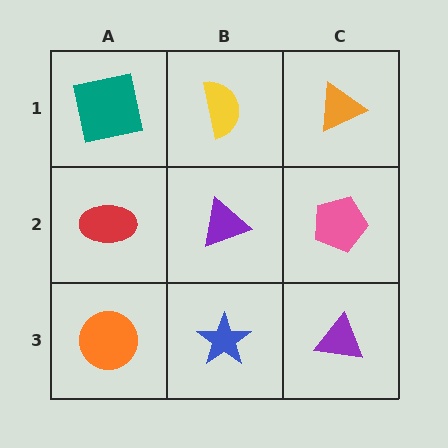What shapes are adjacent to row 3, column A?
A red ellipse (row 2, column A), a blue star (row 3, column B).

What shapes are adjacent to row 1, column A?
A red ellipse (row 2, column A), a yellow semicircle (row 1, column B).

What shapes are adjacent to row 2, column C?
An orange triangle (row 1, column C), a purple triangle (row 3, column C), a purple triangle (row 2, column B).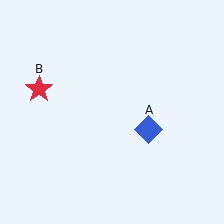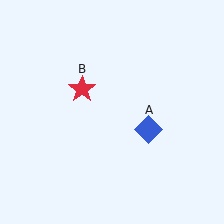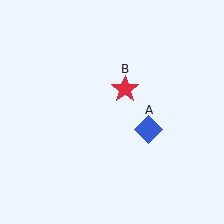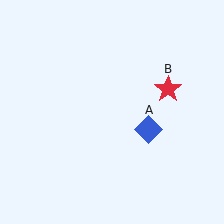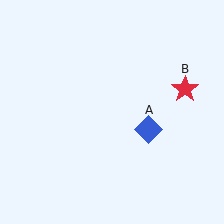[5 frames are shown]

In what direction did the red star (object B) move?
The red star (object B) moved right.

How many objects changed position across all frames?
1 object changed position: red star (object B).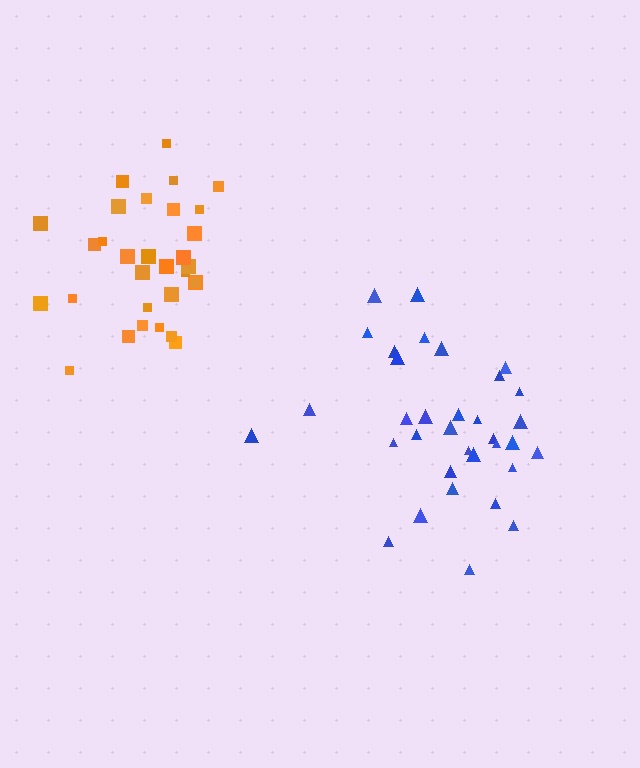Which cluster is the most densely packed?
Orange.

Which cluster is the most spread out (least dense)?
Blue.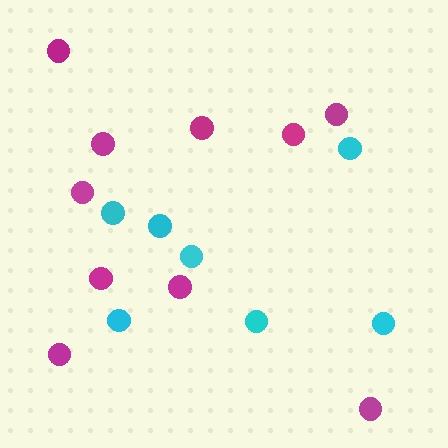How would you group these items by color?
There are 2 groups: one group of magenta circles (10) and one group of cyan circles (7).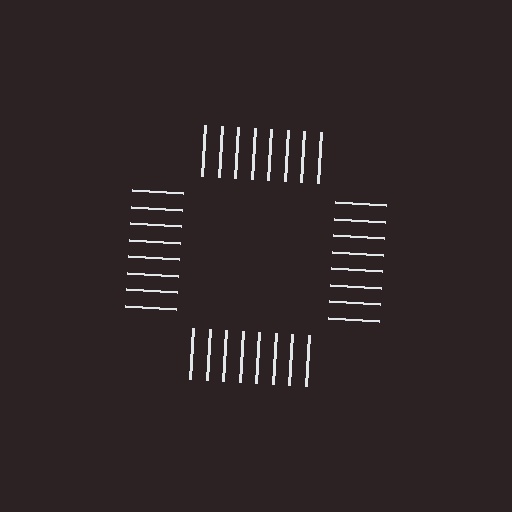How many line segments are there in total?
32 — 8 along each of the 4 edges.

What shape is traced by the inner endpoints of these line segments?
An illusory square — the line segments terminate on its edges but no continuous stroke is drawn.